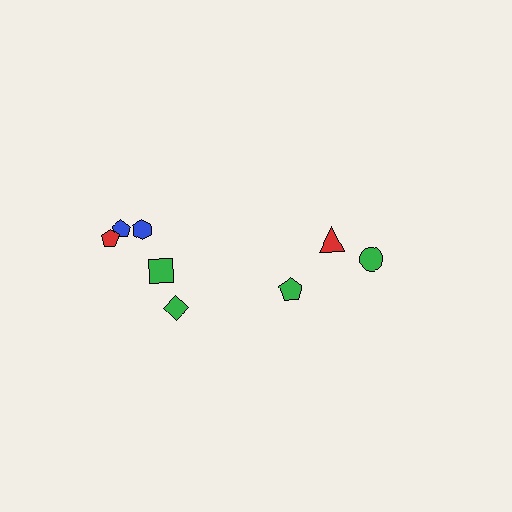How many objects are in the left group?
There are 5 objects.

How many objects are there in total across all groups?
There are 8 objects.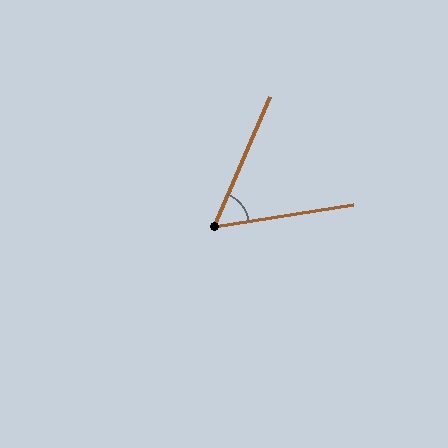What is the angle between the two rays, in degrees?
Approximately 58 degrees.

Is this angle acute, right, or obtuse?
It is acute.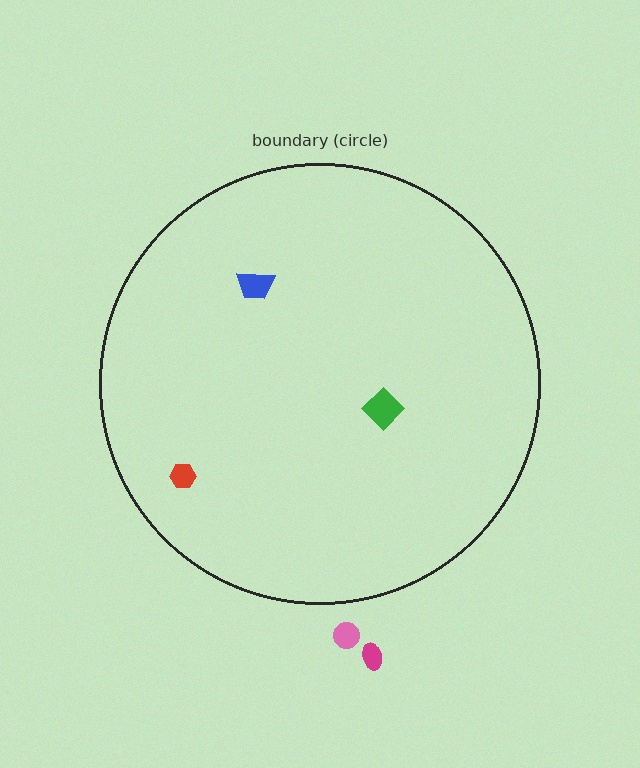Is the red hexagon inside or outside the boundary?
Inside.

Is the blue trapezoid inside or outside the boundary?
Inside.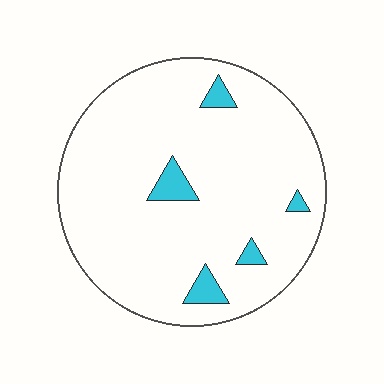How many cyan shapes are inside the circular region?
5.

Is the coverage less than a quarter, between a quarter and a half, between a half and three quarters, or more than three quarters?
Less than a quarter.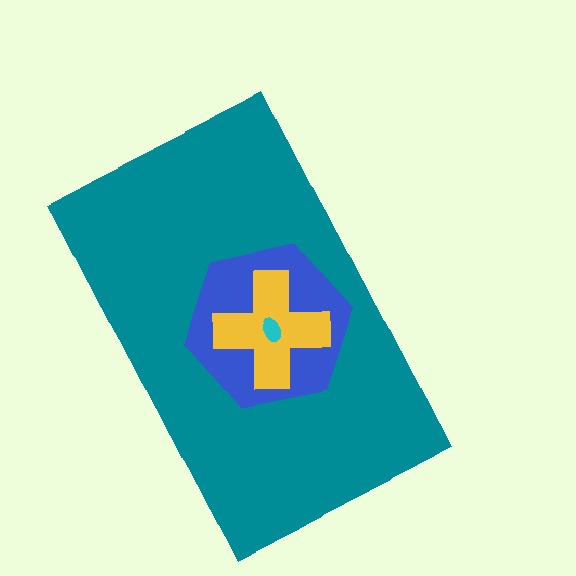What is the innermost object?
The cyan ellipse.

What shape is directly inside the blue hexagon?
The yellow cross.